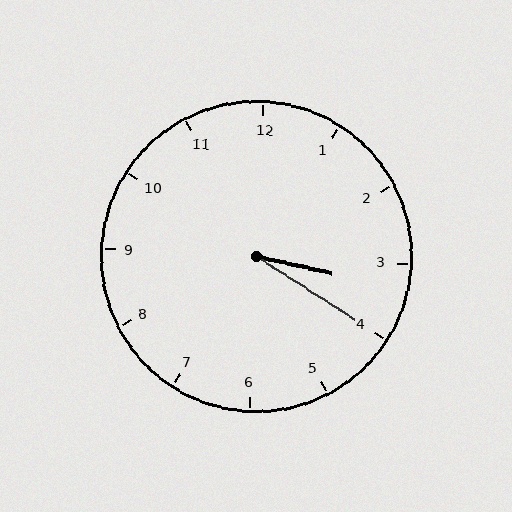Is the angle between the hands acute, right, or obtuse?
It is acute.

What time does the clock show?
3:20.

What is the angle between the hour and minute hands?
Approximately 20 degrees.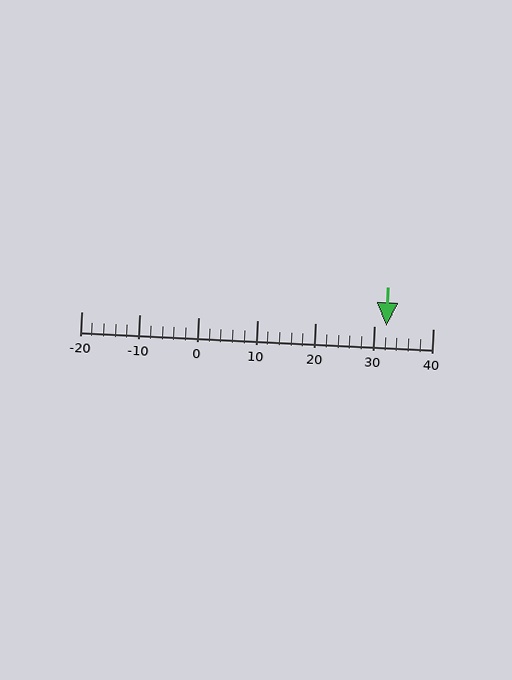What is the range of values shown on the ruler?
The ruler shows values from -20 to 40.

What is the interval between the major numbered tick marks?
The major tick marks are spaced 10 units apart.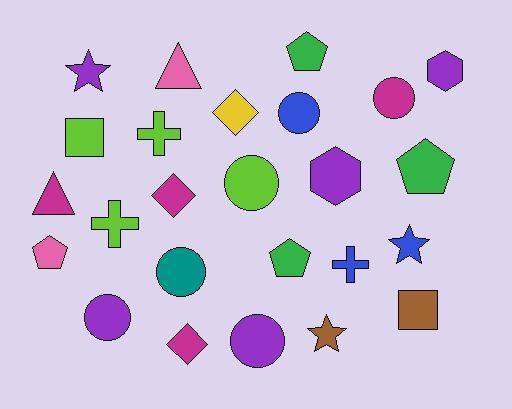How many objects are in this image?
There are 25 objects.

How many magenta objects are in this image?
There are 4 magenta objects.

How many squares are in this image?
There are 2 squares.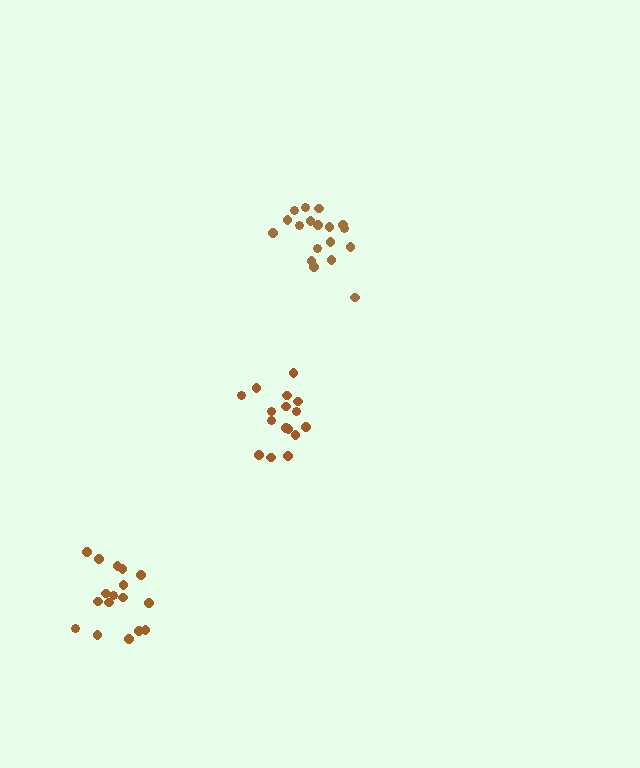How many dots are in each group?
Group 1: 16 dots, Group 2: 18 dots, Group 3: 17 dots (51 total).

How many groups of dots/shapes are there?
There are 3 groups.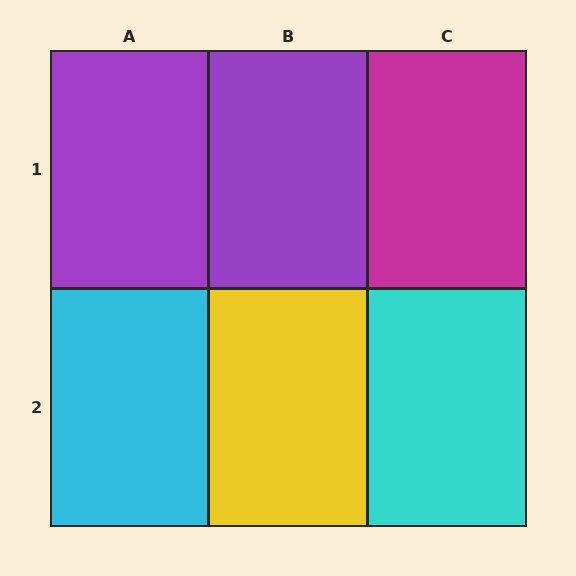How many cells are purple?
2 cells are purple.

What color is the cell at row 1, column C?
Magenta.